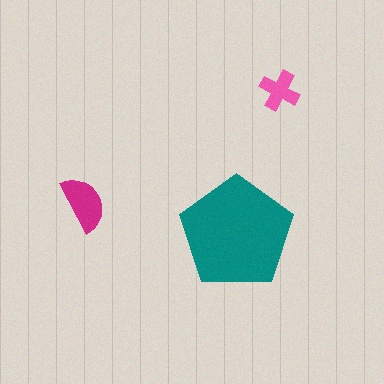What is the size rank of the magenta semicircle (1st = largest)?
2nd.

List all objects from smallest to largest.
The pink cross, the magenta semicircle, the teal pentagon.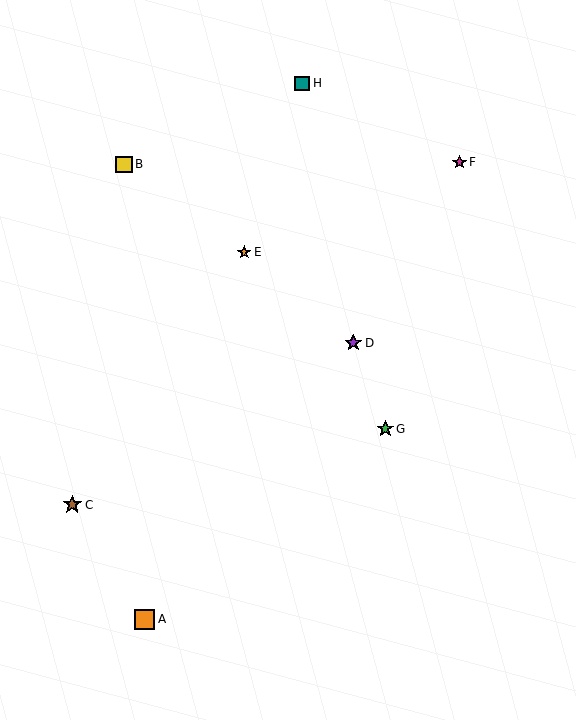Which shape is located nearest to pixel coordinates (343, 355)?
The purple star (labeled D) at (353, 343) is nearest to that location.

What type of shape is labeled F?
Shape F is a magenta star.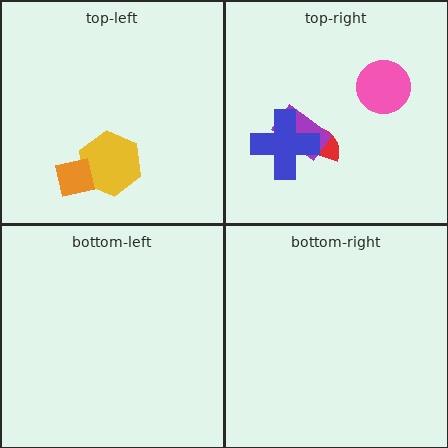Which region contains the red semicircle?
The top-right region.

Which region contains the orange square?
The top-left region.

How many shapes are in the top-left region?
2.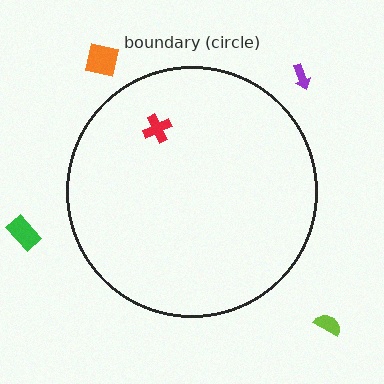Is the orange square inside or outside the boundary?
Outside.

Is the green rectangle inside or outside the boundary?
Outside.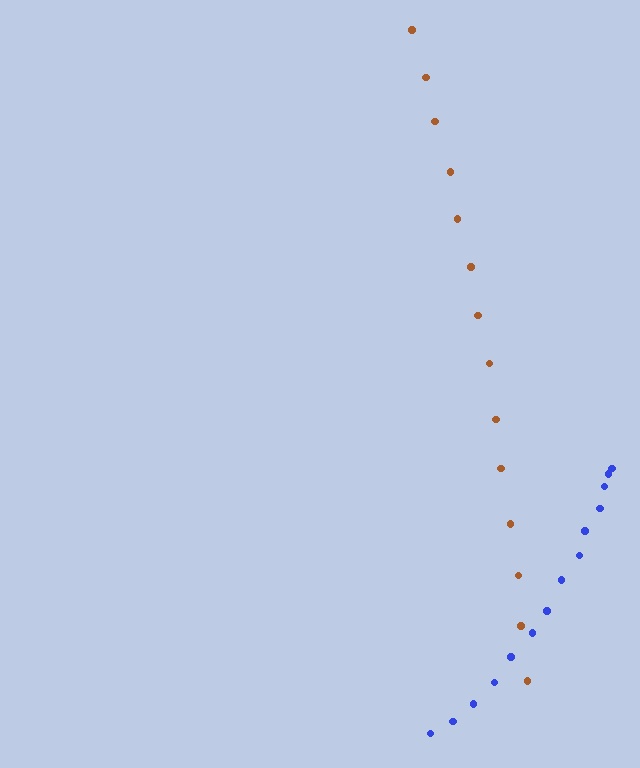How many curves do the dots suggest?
There are 2 distinct paths.